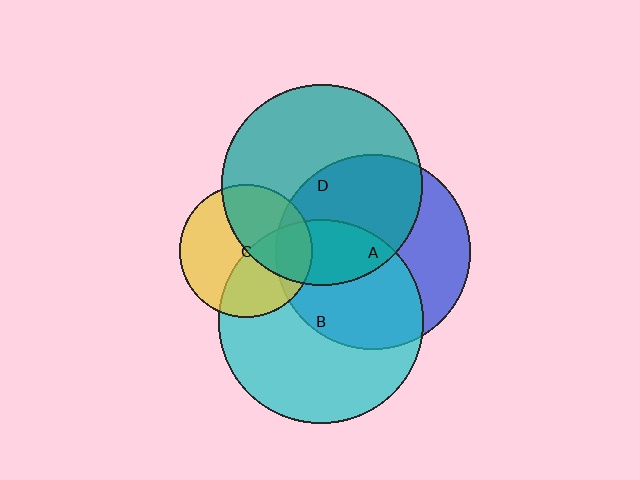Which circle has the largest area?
Circle B (cyan).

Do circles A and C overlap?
Yes.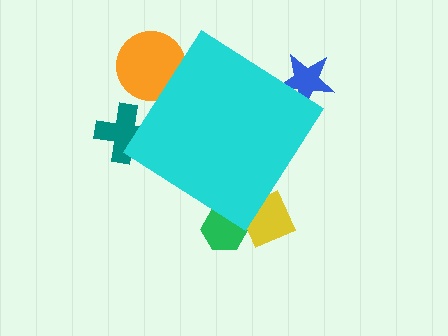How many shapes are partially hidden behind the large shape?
5 shapes are partially hidden.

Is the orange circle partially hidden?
Yes, the orange circle is partially hidden behind the cyan diamond.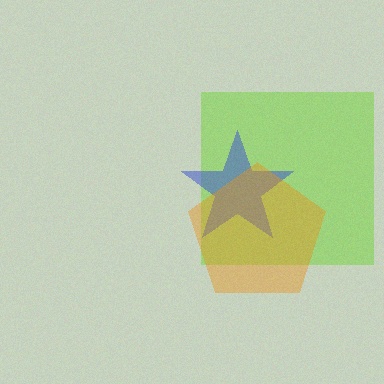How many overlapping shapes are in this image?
There are 3 overlapping shapes in the image.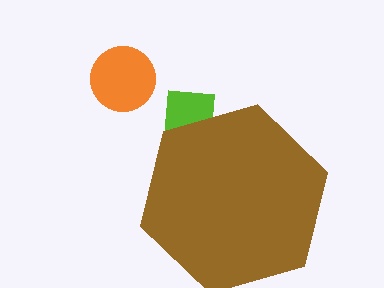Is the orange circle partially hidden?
No, the orange circle is fully visible.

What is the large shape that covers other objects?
A brown hexagon.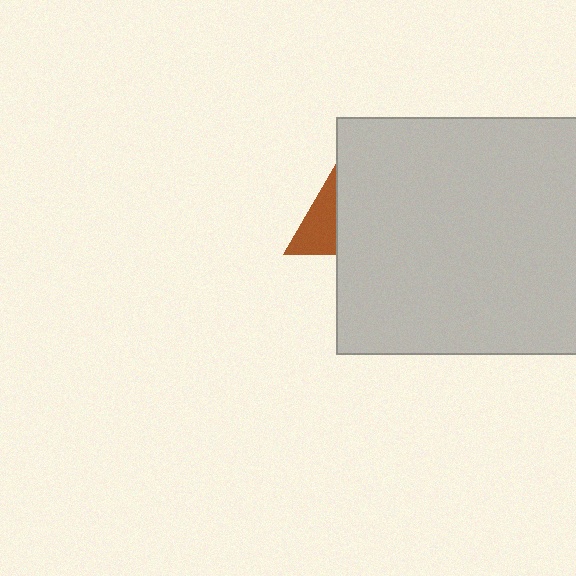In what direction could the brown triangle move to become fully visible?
The brown triangle could move left. That would shift it out from behind the light gray rectangle entirely.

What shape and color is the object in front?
The object in front is a light gray rectangle.